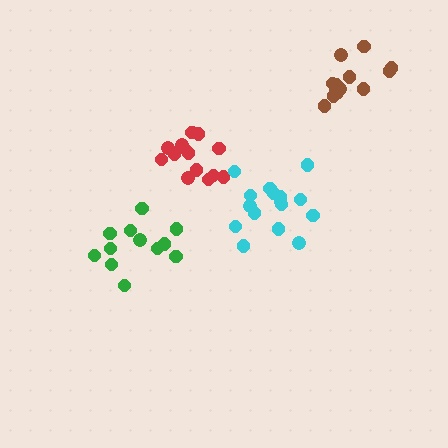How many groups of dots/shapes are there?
There are 4 groups.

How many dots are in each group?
Group 1: 14 dots, Group 2: 16 dots, Group 3: 12 dots, Group 4: 13 dots (55 total).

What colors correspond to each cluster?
The clusters are colored: red, cyan, green, brown.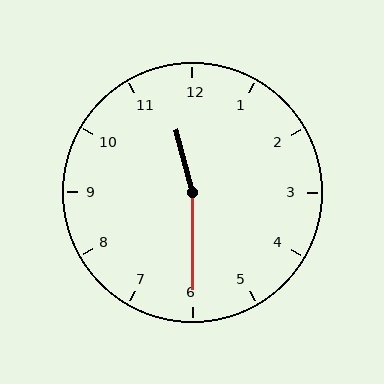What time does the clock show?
11:30.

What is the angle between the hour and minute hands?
Approximately 165 degrees.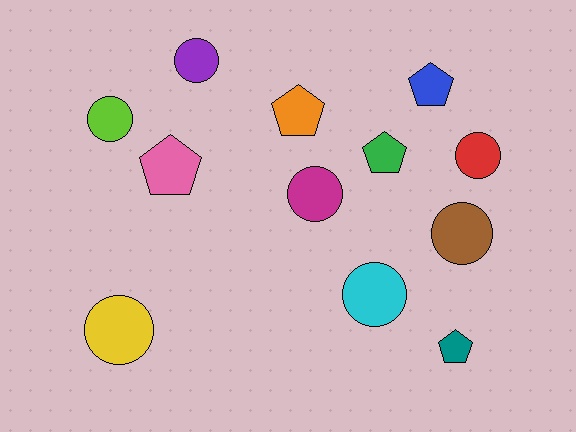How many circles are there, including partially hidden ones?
There are 7 circles.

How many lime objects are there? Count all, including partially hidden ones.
There is 1 lime object.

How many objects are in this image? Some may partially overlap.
There are 12 objects.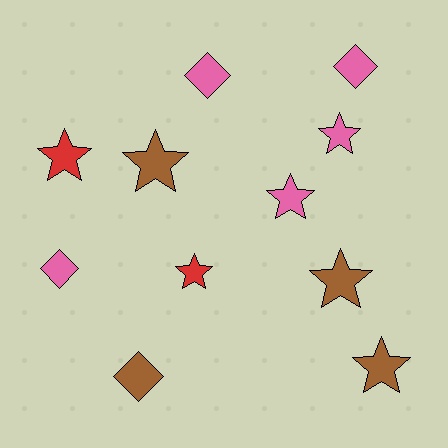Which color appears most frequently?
Pink, with 5 objects.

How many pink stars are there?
There are 2 pink stars.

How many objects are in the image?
There are 11 objects.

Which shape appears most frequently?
Star, with 7 objects.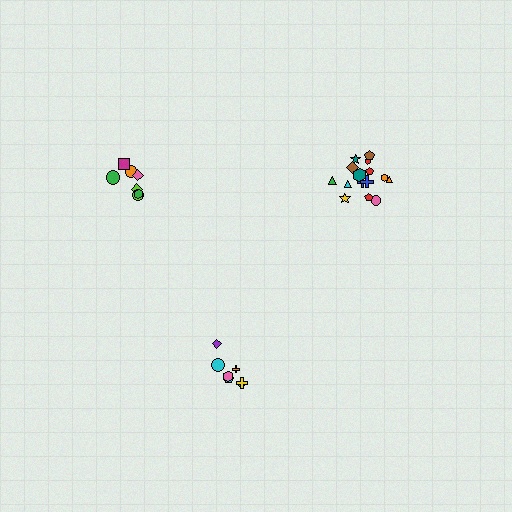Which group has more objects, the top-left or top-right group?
The top-right group.